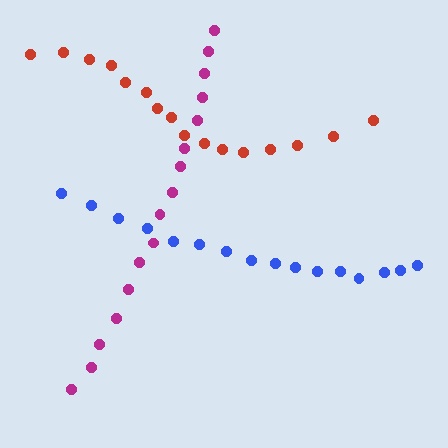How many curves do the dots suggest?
There are 3 distinct paths.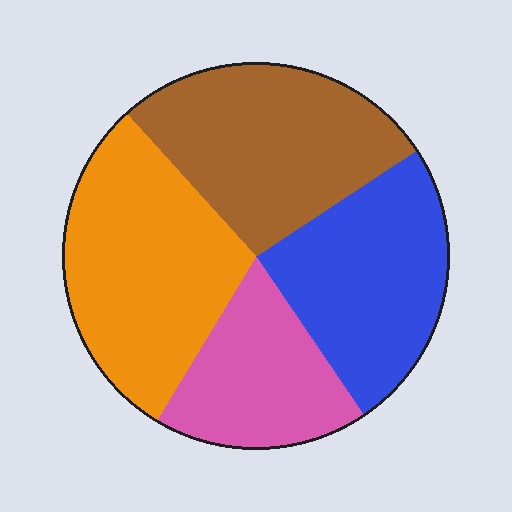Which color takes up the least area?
Pink, at roughly 20%.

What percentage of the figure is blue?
Blue takes up about one quarter (1/4) of the figure.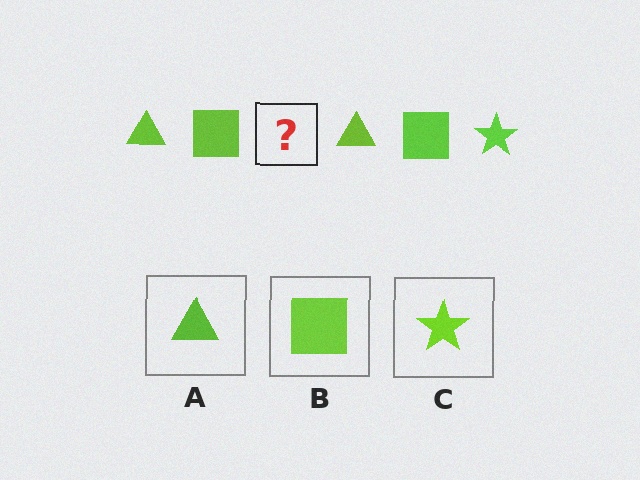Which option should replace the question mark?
Option C.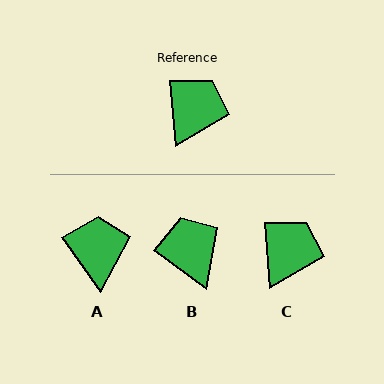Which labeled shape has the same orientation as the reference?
C.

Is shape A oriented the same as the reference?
No, it is off by about 31 degrees.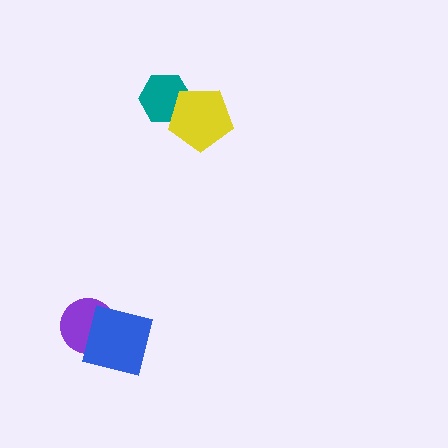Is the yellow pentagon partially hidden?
No, no other shape covers it.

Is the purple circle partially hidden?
Yes, it is partially covered by another shape.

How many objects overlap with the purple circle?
1 object overlaps with the purple circle.